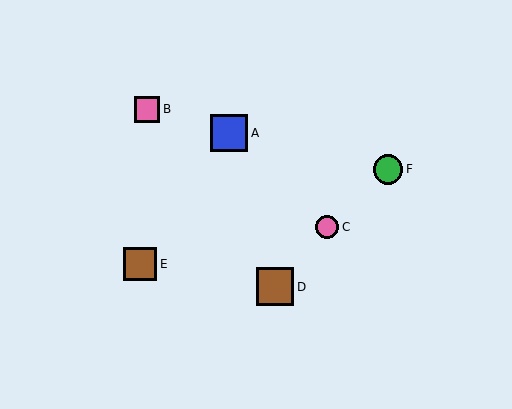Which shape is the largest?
The brown square (labeled D) is the largest.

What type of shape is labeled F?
Shape F is a green circle.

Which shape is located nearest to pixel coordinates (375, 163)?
The green circle (labeled F) at (388, 169) is nearest to that location.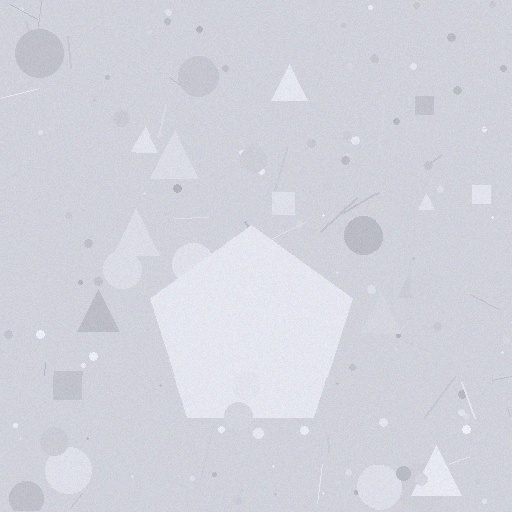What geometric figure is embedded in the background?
A pentagon is embedded in the background.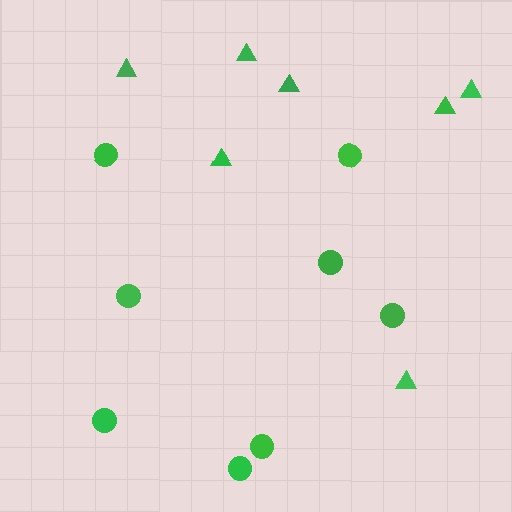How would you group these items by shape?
There are 2 groups: one group of triangles (7) and one group of circles (8).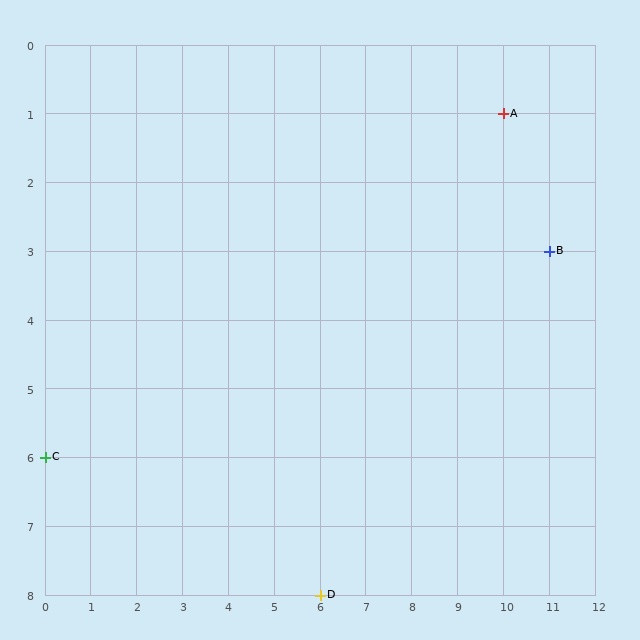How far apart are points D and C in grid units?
Points D and C are 6 columns and 2 rows apart (about 6.3 grid units diagonally).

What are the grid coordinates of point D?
Point D is at grid coordinates (6, 8).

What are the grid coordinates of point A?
Point A is at grid coordinates (10, 1).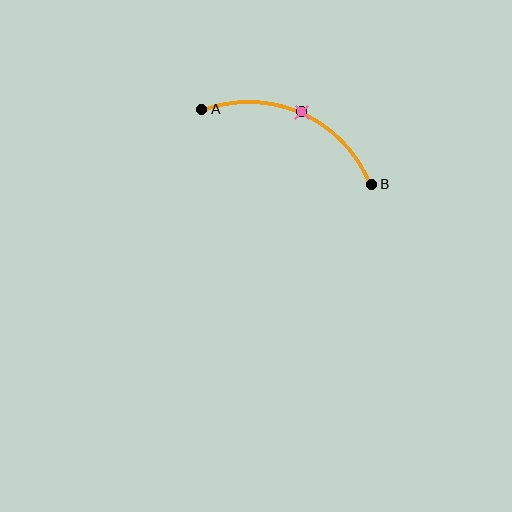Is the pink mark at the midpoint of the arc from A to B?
Yes. The pink mark lies on the arc at equal arc-length from both A and B — it is the arc midpoint.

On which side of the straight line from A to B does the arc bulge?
The arc bulges above the straight line connecting A and B.